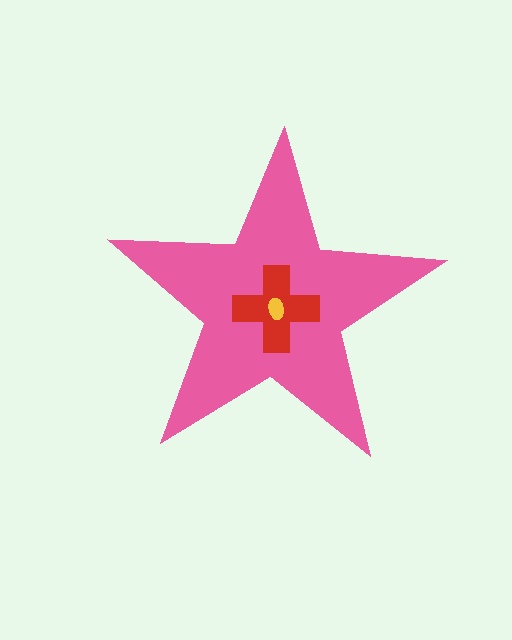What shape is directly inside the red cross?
The yellow ellipse.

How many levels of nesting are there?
3.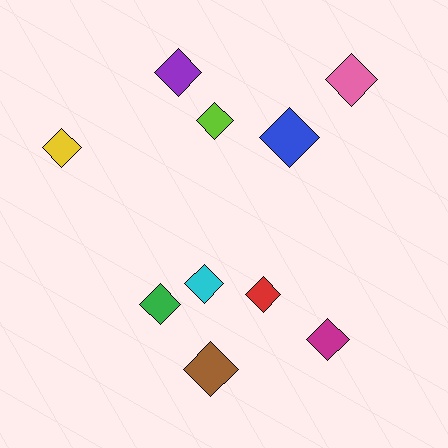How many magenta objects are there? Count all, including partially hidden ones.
There is 1 magenta object.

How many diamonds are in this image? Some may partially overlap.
There are 10 diamonds.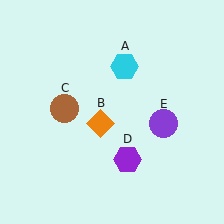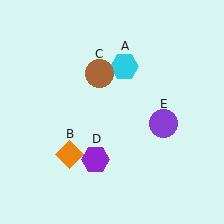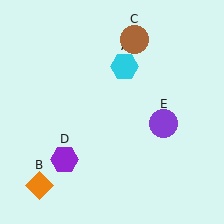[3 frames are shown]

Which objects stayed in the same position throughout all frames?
Cyan hexagon (object A) and purple circle (object E) remained stationary.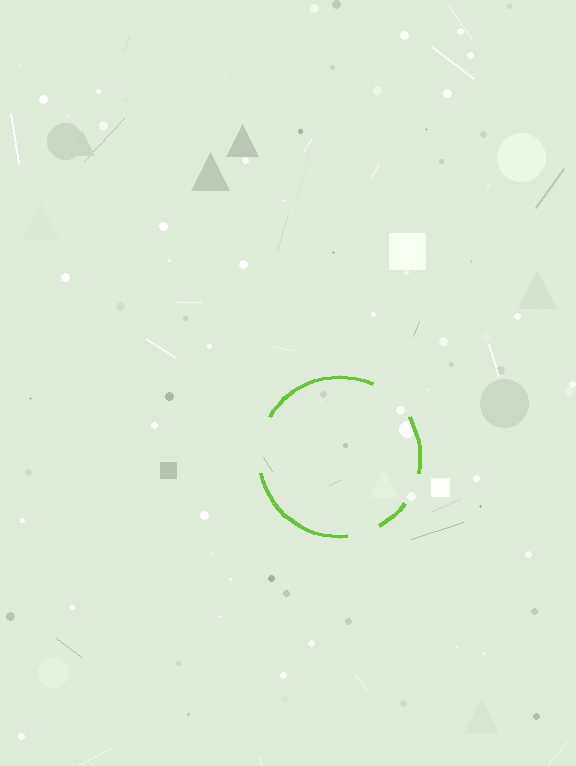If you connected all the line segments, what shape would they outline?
They would outline a circle.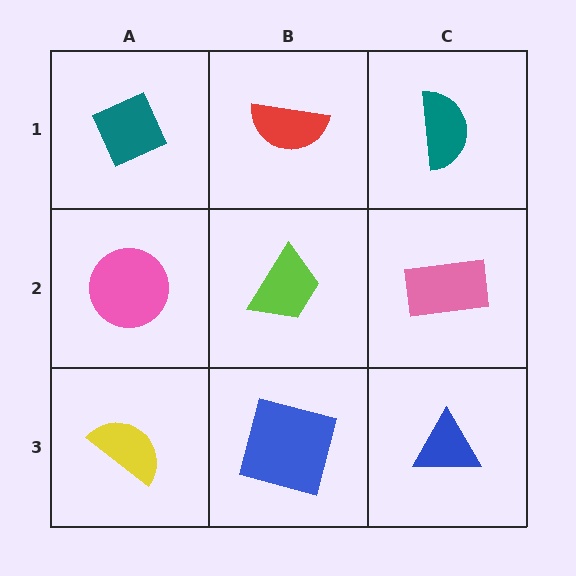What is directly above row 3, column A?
A pink circle.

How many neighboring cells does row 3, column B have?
3.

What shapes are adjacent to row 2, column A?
A teal diamond (row 1, column A), a yellow semicircle (row 3, column A), a lime trapezoid (row 2, column B).